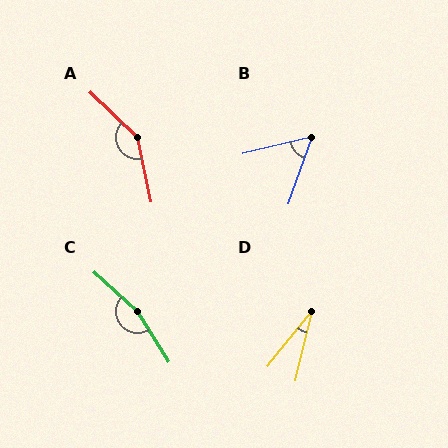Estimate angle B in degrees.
Approximately 57 degrees.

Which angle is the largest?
C, at approximately 164 degrees.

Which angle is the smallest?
D, at approximately 26 degrees.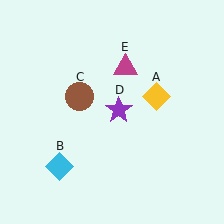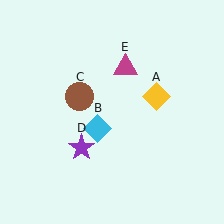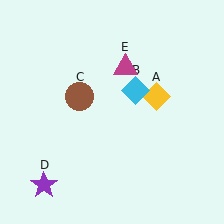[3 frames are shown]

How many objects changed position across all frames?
2 objects changed position: cyan diamond (object B), purple star (object D).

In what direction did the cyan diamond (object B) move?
The cyan diamond (object B) moved up and to the right.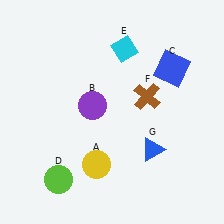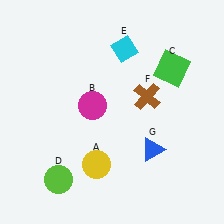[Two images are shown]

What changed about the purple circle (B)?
In Image 1, B is purple. In Image 2, it changed to magenta.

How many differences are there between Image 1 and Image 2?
There are 2 differences between the two images.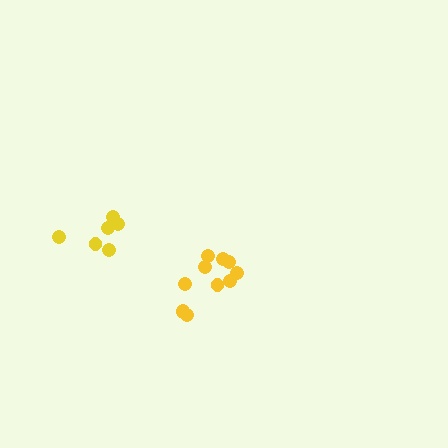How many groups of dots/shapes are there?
There are 2 groups.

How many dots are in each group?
Group 1: 11 dots, Group 2: 6 dots (17 total).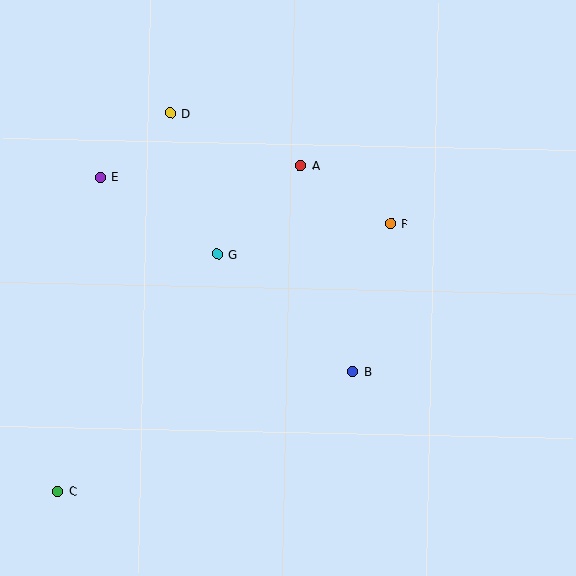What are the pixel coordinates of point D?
Point D is at (170, 113).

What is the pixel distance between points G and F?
The distance between G and F is 176 pixels.